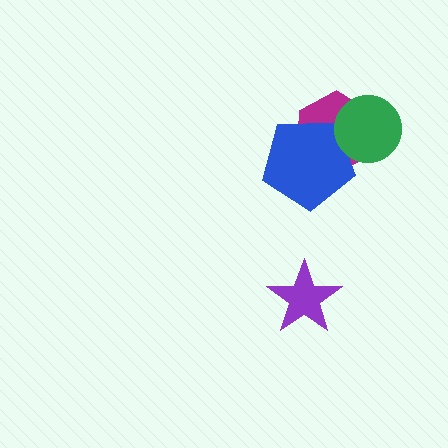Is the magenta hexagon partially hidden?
Yes, it is partially covered by another shape.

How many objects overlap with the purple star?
0 objects overlap with the purple star.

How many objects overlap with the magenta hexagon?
2 objects overlap with the magenta hexagon.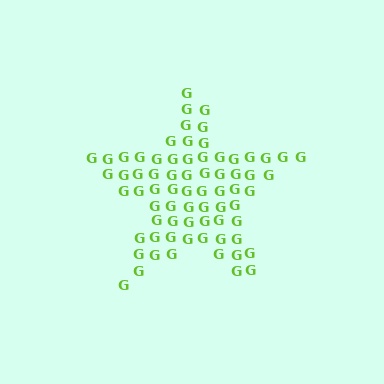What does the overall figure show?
The overall figure shows a star.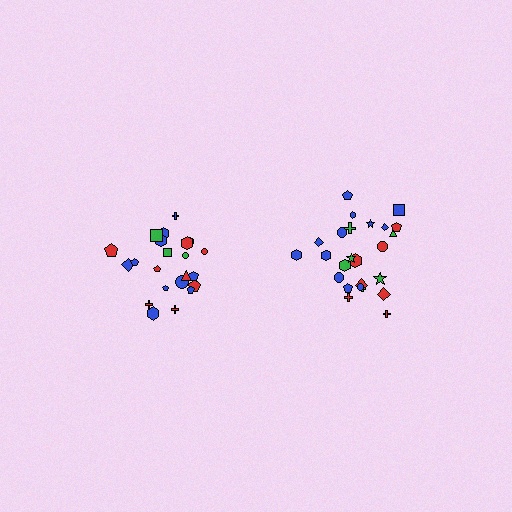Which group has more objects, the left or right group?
The right group.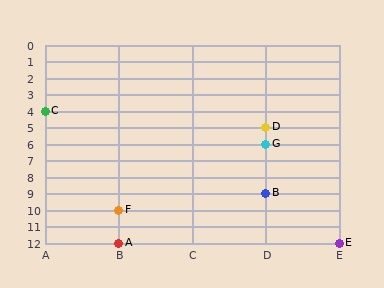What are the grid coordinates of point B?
Point B is at grid coordinates (D, 9).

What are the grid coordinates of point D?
Point D is at grid coordinates (D, 5).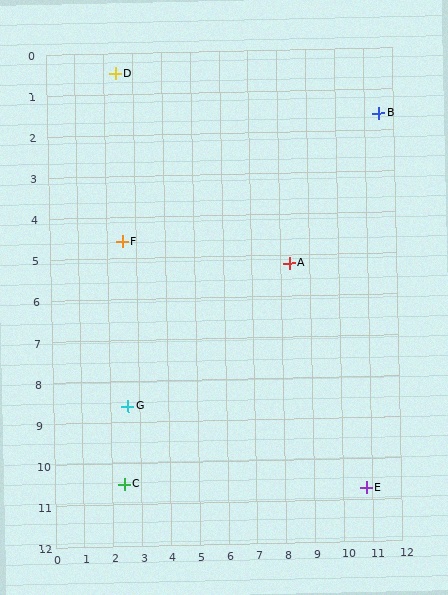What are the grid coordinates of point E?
Point E is at approximately (10.8, 10.7).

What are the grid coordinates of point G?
Point G is at approximately (2.6, 8.6).